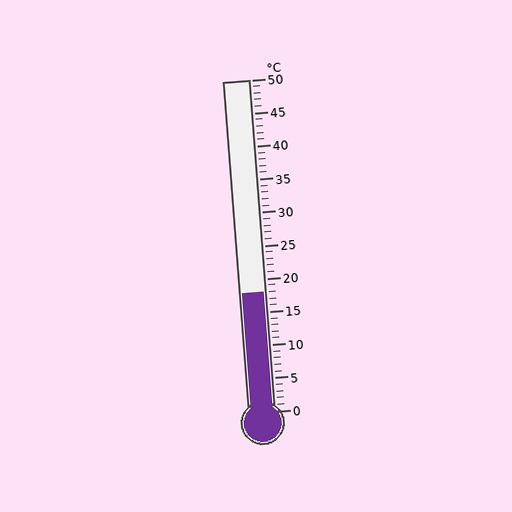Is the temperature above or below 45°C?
The temperature is below 45°C.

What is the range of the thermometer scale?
The thermometer scale ranges from 0°C to 50°C.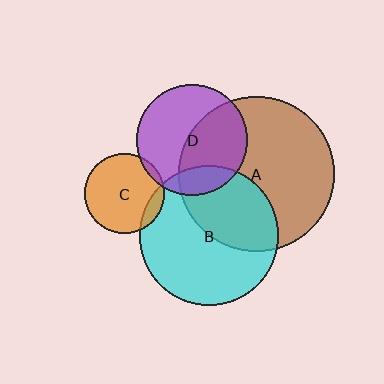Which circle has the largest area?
Circle A (brown).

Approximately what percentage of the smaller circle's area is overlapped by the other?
Approximately 40%.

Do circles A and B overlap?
Yes.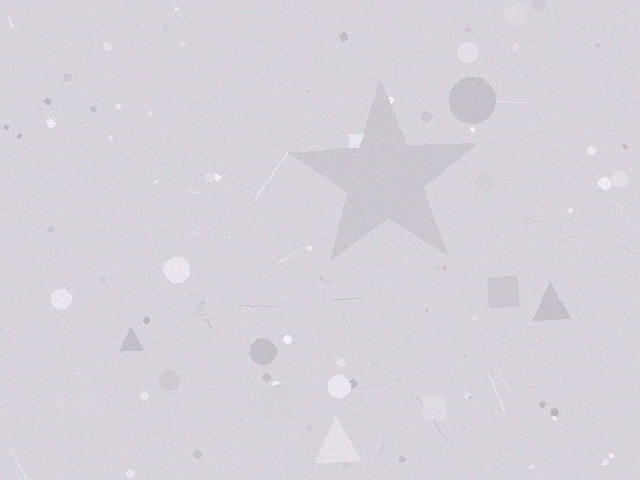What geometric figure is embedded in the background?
A star is embedded in the background.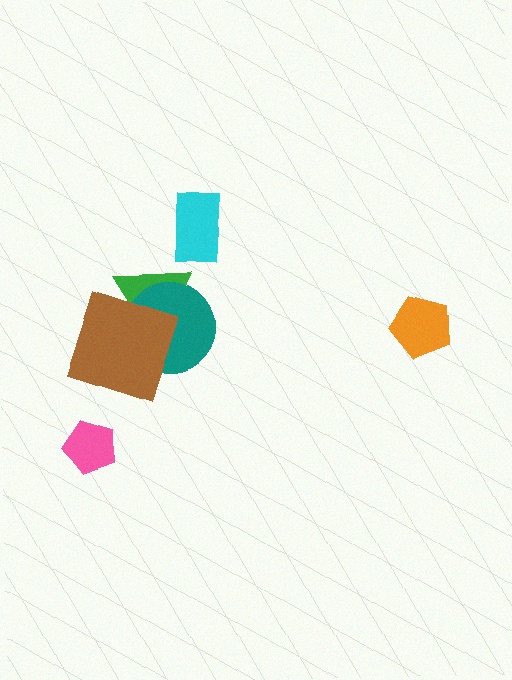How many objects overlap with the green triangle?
2 objects overlap with the green triangle.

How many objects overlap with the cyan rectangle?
0 objects overlap with the cyan rectangle.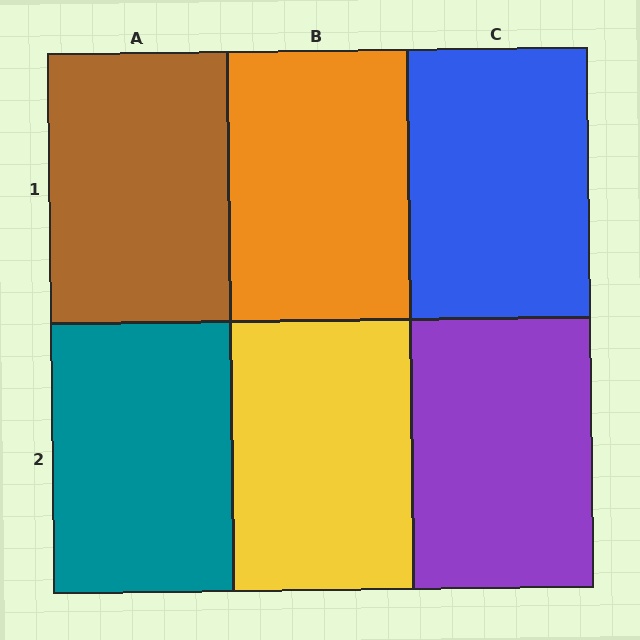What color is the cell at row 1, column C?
Blue.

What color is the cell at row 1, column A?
Brown.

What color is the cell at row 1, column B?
Orange.